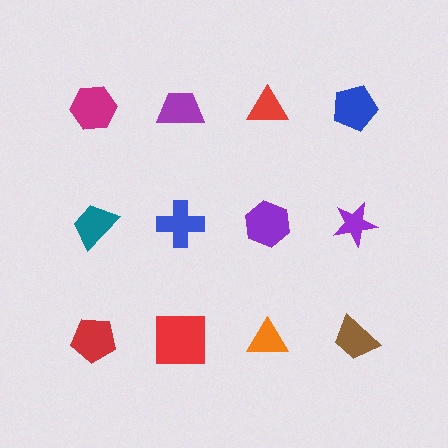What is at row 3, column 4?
A brown trapezoid.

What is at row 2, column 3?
A purple hexagon.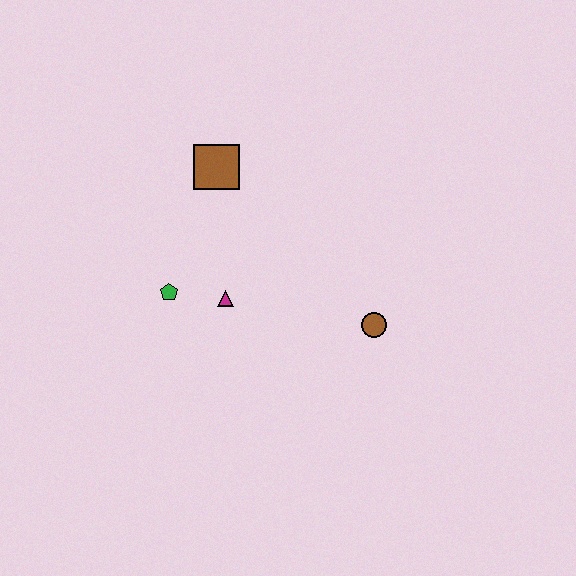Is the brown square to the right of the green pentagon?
Yes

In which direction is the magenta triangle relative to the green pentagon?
The magenta triangle is to the right of the green pentagon.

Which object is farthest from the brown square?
The brown circle is farthest from the brown square.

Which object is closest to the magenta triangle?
The green pentagon is closest to the magenta triangle.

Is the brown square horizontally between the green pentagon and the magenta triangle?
Yes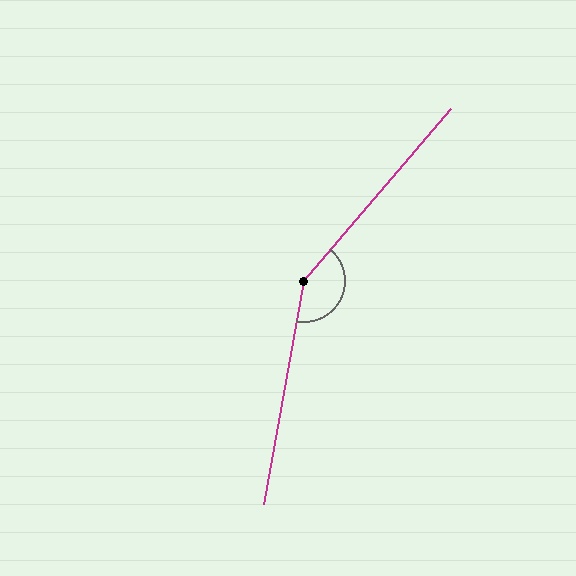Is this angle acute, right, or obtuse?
It is obtuse.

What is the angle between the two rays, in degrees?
Approximately 150 degrees.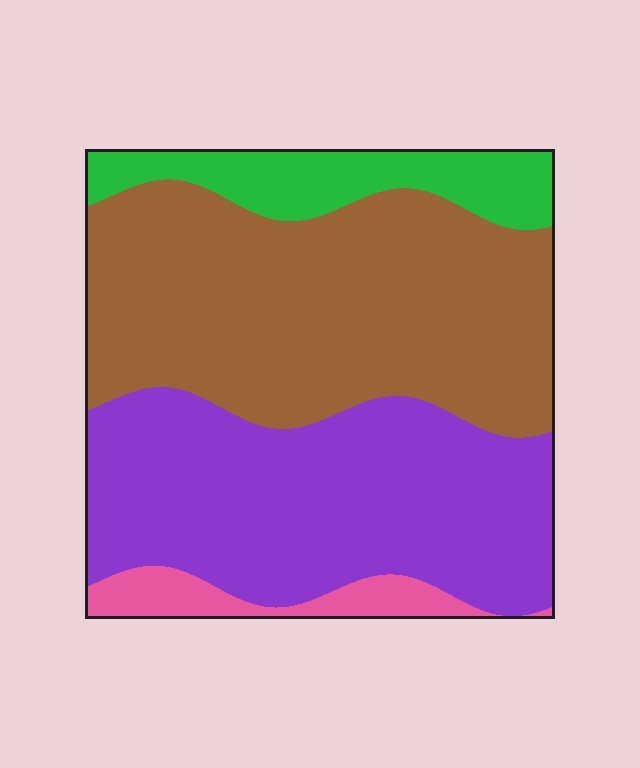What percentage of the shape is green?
Green covers roughly 10% of the shape.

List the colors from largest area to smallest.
From largest to smallest: brown, purple, green, pink.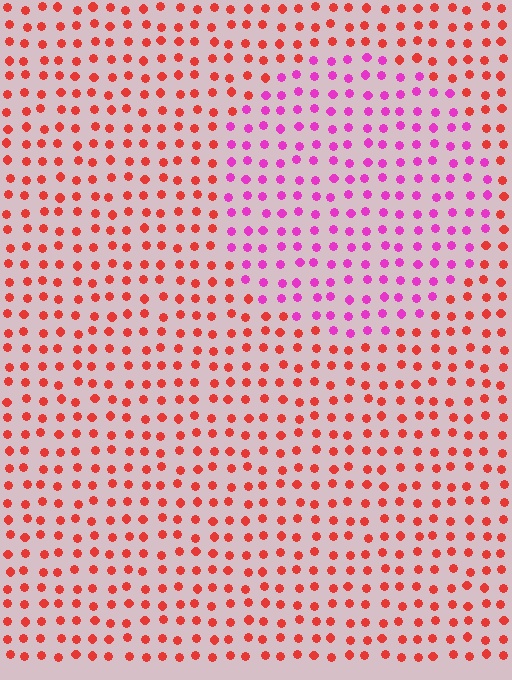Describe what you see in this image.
The image is filled with small red elements in a uniform arrangement. A circle-shaped region is visible where the elements are tinted to a slightly different hue, forming a subtle color boundary.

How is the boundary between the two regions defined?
The boundary is defined purely by a slight shift in hue (about 51 degrees). Spacing, size, and orientation are identical on both sides.